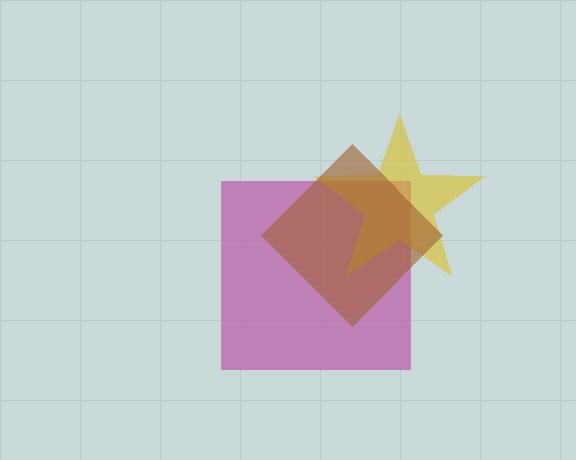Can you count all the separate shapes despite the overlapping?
Yes, there are 3 separate shapes.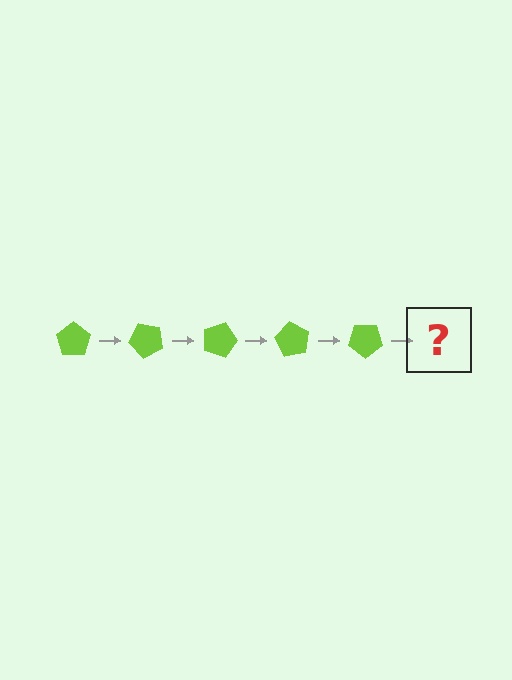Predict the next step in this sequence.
The next step is a lime pentagon rotated 225 degrees.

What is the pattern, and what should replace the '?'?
The pattern is that the pentagon rotates 45 degrees each step. The '?' should be a lime pentagon rotated 225 degrees.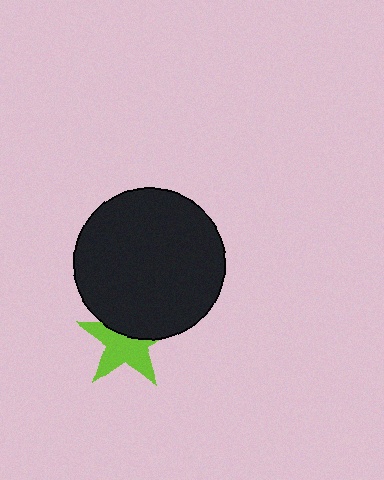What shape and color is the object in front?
The object in front is a black circle.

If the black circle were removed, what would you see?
You would see the complete lime star.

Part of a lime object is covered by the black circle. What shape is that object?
It is a star.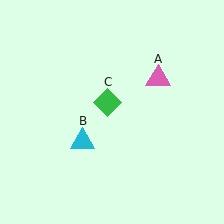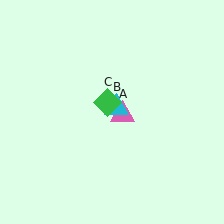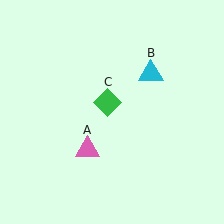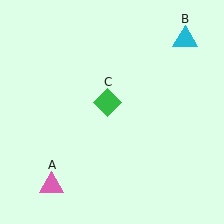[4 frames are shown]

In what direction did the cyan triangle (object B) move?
The cyan triangle (object B) moved up and to the right.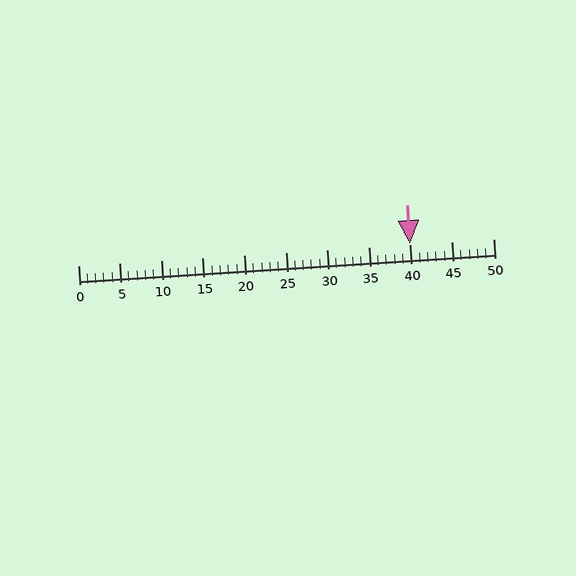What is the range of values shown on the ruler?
The ruler shows values from 0 to 50.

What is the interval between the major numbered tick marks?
The major tick marks are spaced 5 units apart.